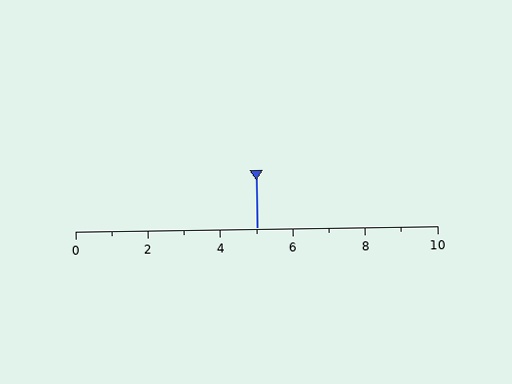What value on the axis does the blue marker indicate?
The marker indicates approximately 5.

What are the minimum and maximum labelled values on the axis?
The axis runs from 0 to 10.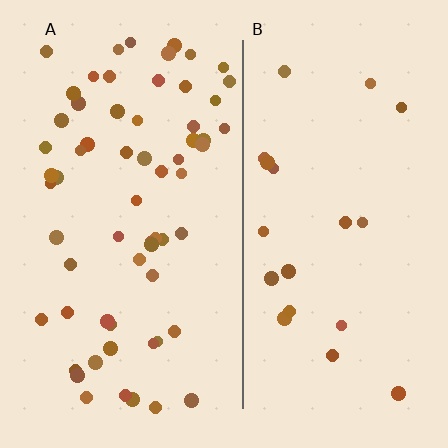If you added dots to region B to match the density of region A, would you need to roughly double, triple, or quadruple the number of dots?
Approximately triple.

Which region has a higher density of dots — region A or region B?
A (the left).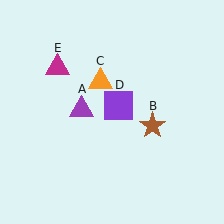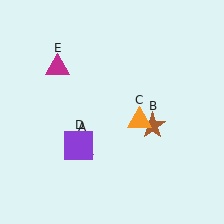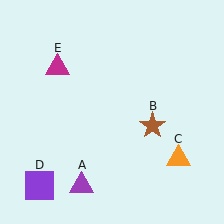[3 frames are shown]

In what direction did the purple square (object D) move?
The purple square (object D) moved down and to the left.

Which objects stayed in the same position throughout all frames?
Brown star (object B) and magenta triangle (object E) remained stationary.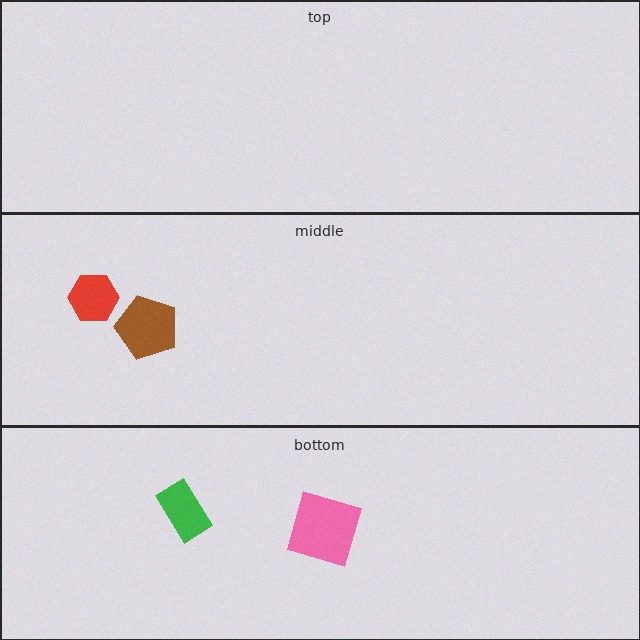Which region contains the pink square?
The bottom region.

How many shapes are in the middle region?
2.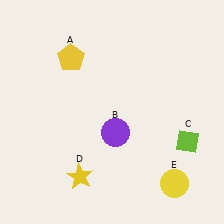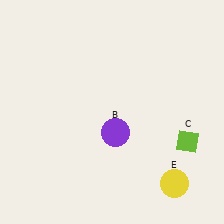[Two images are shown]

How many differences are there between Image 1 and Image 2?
There are 2 differences between the two images.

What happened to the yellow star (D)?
The yellow star (D) was removed in Image 2. It was in the bottom-left area of Image 1.